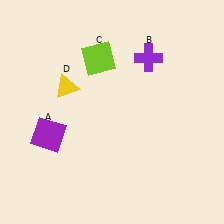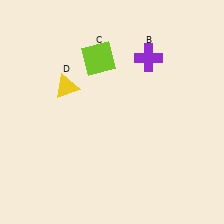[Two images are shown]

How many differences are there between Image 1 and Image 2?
There is 1 difference between the two images.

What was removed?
The purple square (A) was removed in Image 2.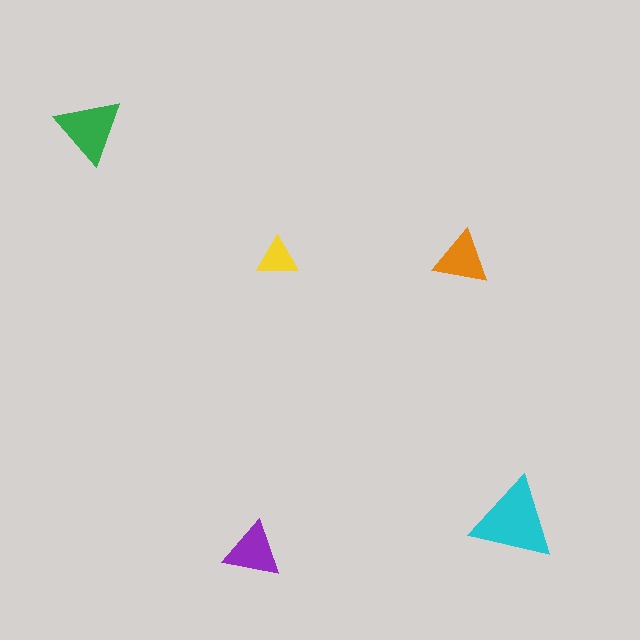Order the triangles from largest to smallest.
the cyan one, the green one, the purple one, the orange one, the yellow one.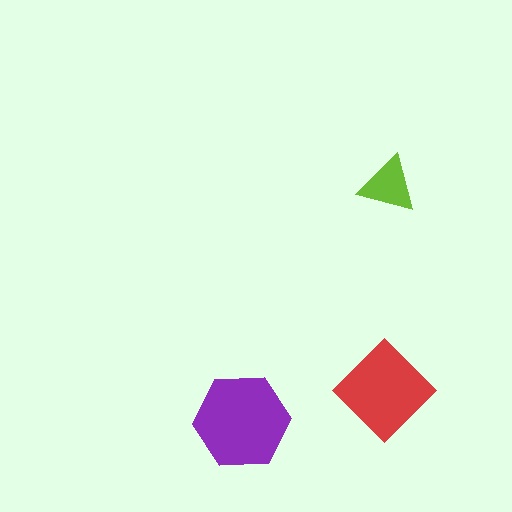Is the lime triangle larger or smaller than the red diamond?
Smaller.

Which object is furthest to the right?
The lime triangle is rightmost.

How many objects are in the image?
There are 3 objects in the image.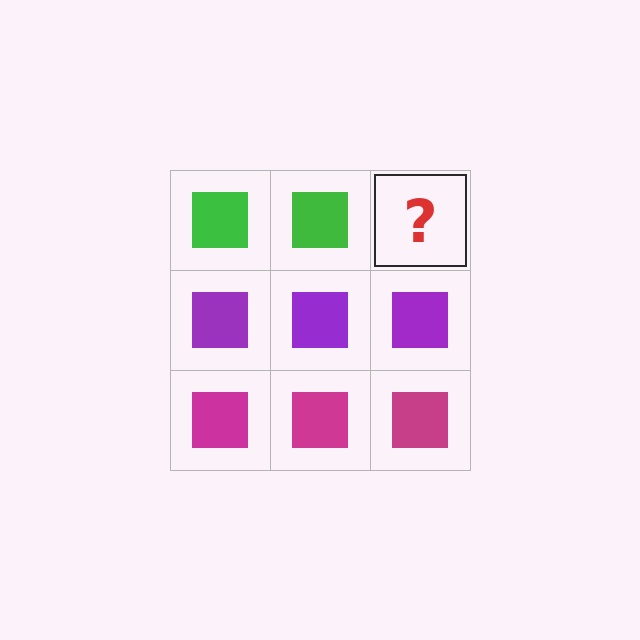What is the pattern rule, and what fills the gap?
The rule is that each row has a consistent color. The gap should be filled with a green square.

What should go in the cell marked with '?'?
The missing cell should contain a green square.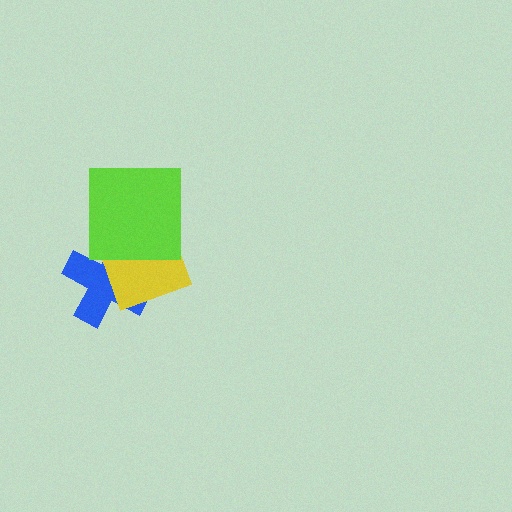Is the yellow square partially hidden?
Yes, it is partially covered by another shape.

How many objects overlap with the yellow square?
2 objects overlap with the yellow square.